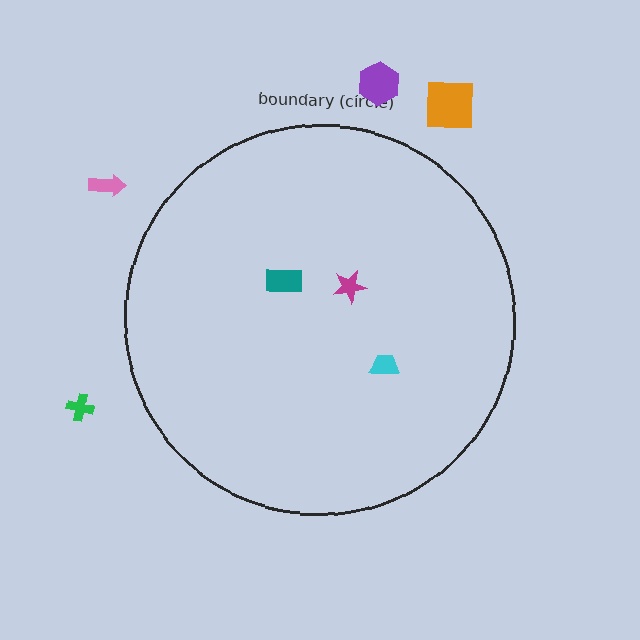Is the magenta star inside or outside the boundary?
Inside.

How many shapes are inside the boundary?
3 inside, 4 outside.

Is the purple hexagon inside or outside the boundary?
Outside.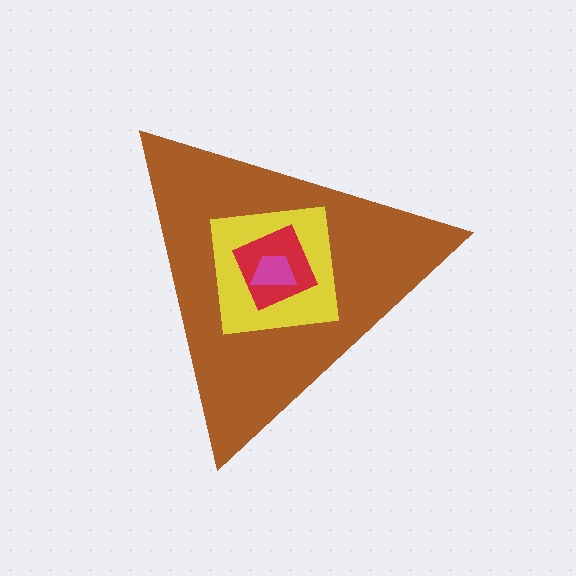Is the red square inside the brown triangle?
Yes.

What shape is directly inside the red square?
The magenta trapezoid.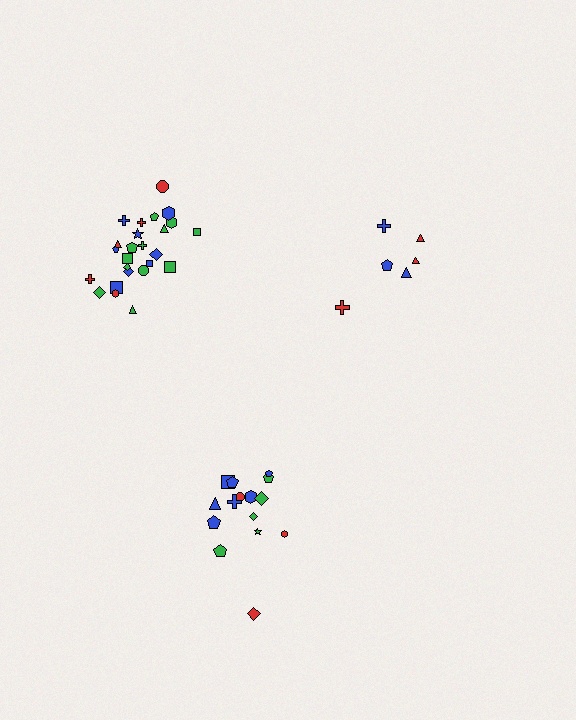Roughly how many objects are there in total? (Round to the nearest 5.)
Roughly 45 objects in total.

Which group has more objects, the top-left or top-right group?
The top-left group.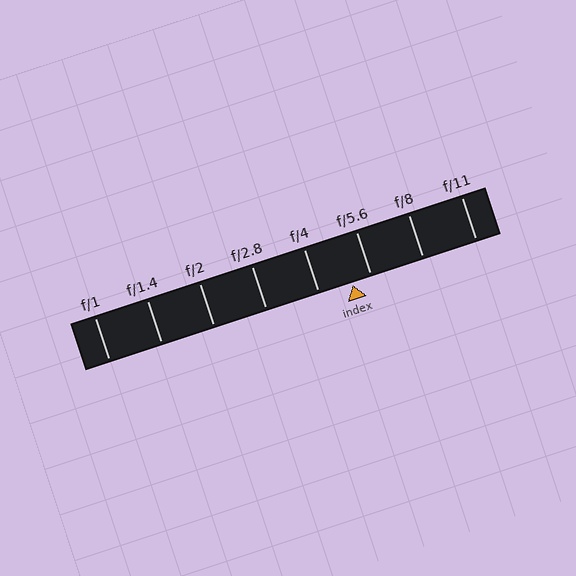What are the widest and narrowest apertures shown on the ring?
The widest aperture shown is f/1 and the narrowest is f/11.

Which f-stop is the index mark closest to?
The index mark is closest to f/5.6.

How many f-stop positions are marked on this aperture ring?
There are 8 f-stop positions marked.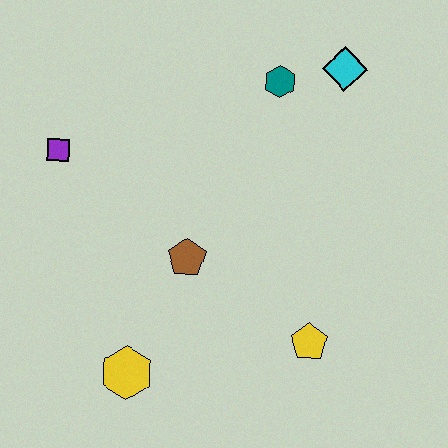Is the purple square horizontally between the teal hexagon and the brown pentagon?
No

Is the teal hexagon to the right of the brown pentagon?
Yes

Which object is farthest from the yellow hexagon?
The cyan diamond is farthest from the yellow hexagon.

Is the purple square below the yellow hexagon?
No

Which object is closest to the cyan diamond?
The teal hexagon is closest to the cyan diamond.